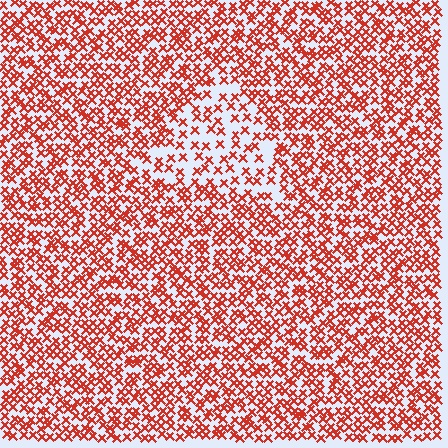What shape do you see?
I see a triangle.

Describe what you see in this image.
The image contains small red elements arranged at two different densities. A triangle-shaped region is visible where the elements are less densely packed than the surrounding area.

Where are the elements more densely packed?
The elements are more densely packed outside the triangle boundary.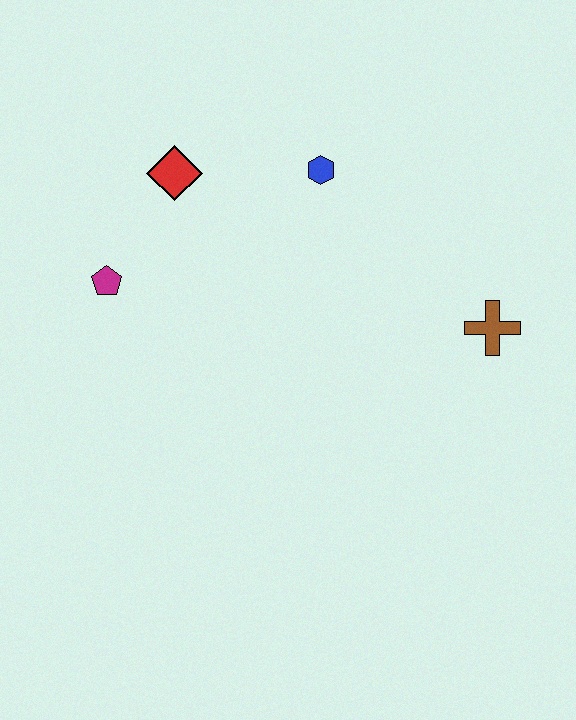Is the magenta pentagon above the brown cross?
Yes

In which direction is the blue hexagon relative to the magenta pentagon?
The blue hexagon is to the right of the magenta pentagon.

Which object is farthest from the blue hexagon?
The magenta pentagon is farthest from the blue hexagon.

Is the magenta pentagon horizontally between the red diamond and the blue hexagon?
No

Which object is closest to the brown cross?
The blue hexagon is closest to the brown cross.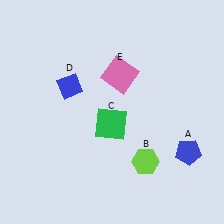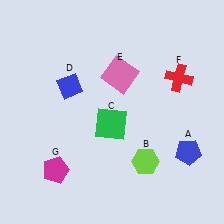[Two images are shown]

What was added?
A red cross (F), a magenta pentagon (G) were added in Image 2.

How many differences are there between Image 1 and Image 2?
There are 2 differences between the two images.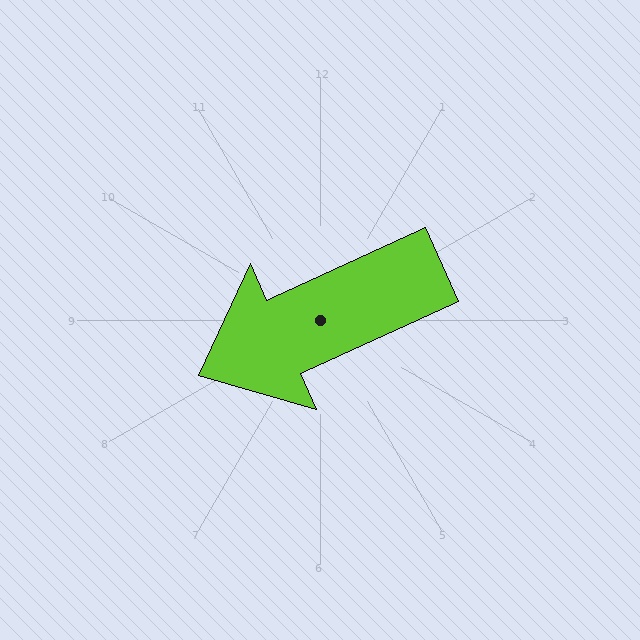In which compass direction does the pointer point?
Southwest.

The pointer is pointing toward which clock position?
Roughly 8 o'clock.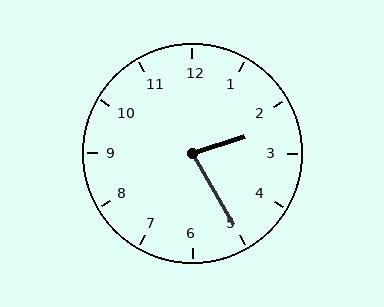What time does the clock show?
2:25.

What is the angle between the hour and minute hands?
Approximately 78 degrees.